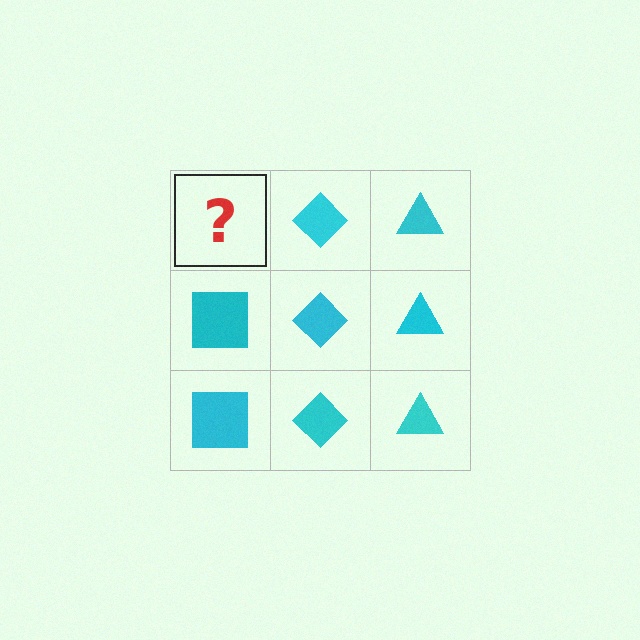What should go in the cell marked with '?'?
The missing cell should contain a cyan square.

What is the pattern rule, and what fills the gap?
The rule is that each column has a consistent shape. The gap should be filled with a cyan square.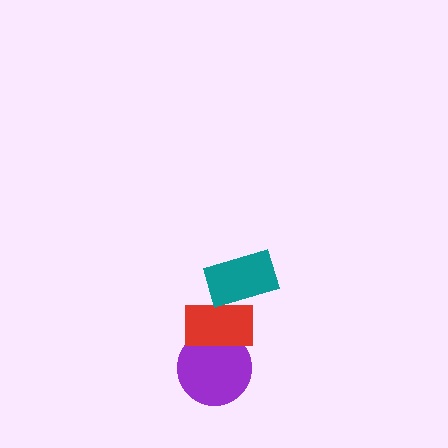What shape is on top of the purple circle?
The red rectangle is on top of the purple circle.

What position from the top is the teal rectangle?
The teal rectangle is 1st from the top.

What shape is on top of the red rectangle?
The teal rectangle is on top of the red rectangle.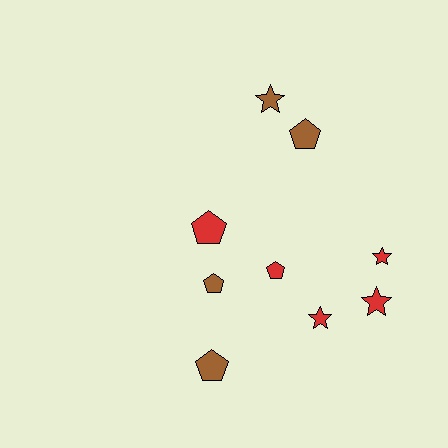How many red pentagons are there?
There are 2 red pentagons.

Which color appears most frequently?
Red, with 5 objects.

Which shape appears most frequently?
Pentagon, with 5 objects.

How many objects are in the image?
There are 9 objects.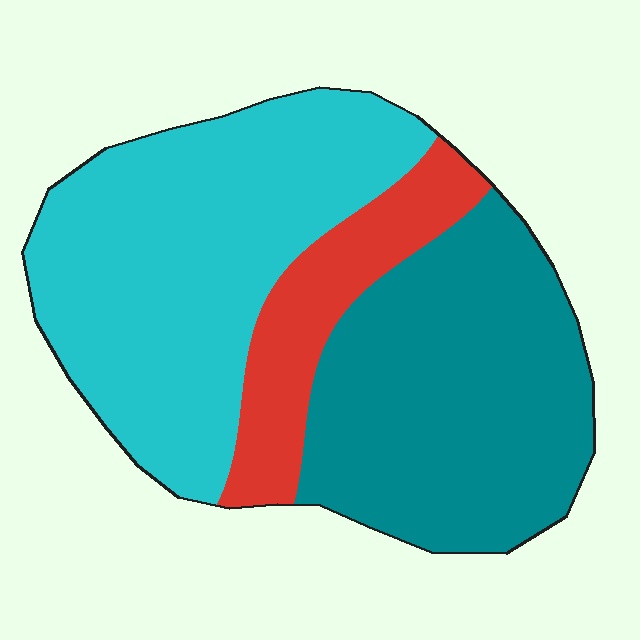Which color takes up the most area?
Cyan, at roughly 45%.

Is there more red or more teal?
Teal.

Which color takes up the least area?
Red, at roughly 15%.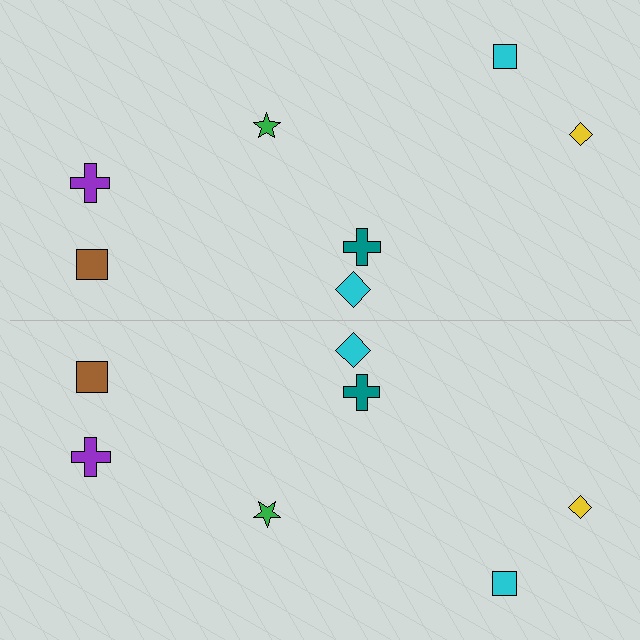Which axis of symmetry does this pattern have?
The pattern has a horizontal axis of symmetry running through the center of the image.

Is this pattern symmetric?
Yes, this pattern has bilateral (reflection) symmetry.